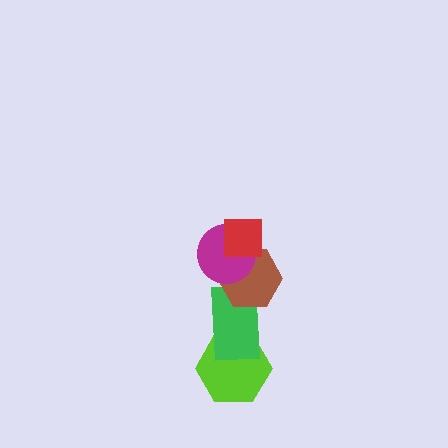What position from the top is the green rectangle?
The green rectangle is 4th from the top.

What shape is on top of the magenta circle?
The red square is on top of the magenta circle.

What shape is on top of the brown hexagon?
The magenta circle is on top of the brown hexagon.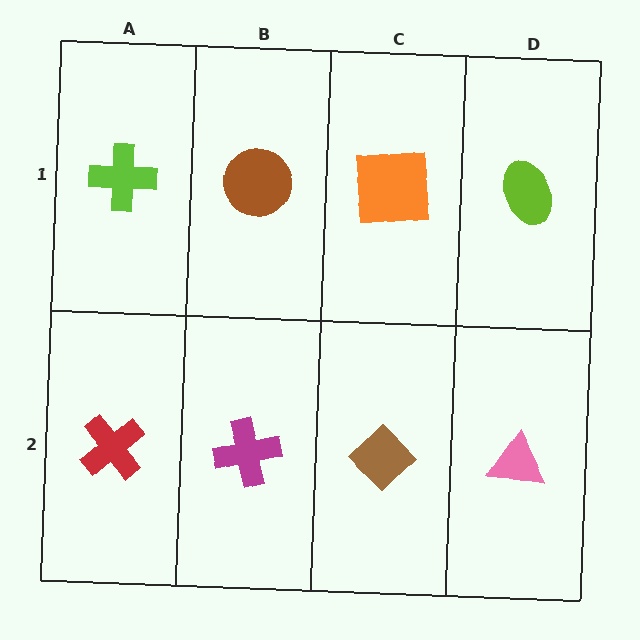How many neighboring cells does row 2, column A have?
2.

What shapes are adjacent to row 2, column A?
A lime cross (row 1, column A), a magenta cross (row 2, column B).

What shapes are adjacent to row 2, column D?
A lime ellipse (row 1, column D), a brown diamond (row 2, column C).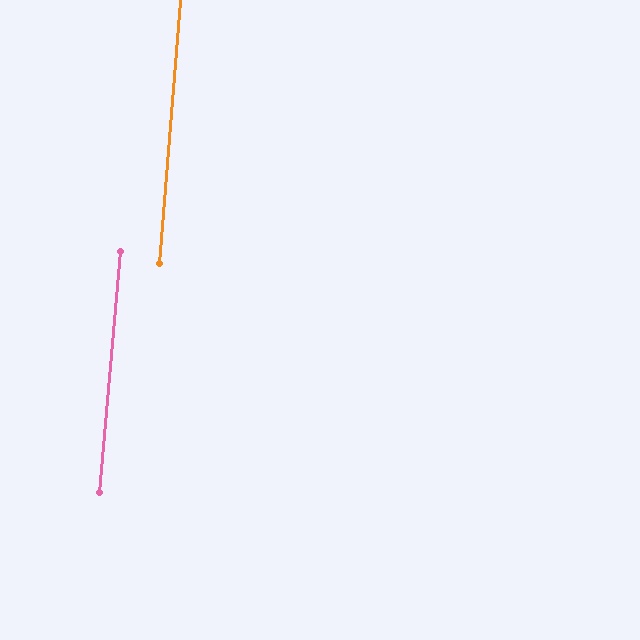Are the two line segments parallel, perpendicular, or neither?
Parallel — their directions differ by only 0.5°.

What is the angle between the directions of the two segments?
Approximately 0 degrees.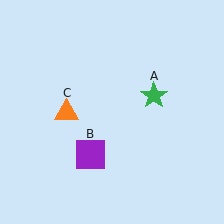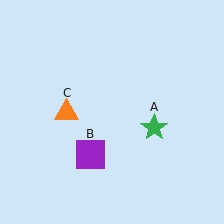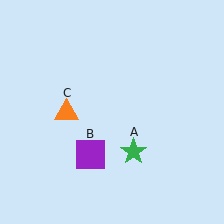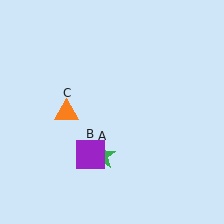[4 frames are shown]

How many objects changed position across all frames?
1 object changed position: green star (object A).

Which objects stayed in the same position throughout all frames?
Purple square (object B) and orange triangle (object C) remained stationary.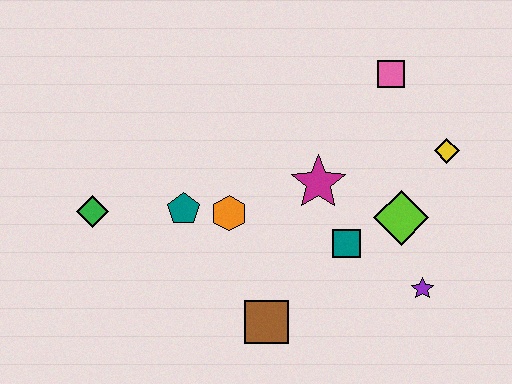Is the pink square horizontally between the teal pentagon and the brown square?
No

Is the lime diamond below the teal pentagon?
Yes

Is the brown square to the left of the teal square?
Yes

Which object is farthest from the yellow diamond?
The green diamond is farthest from the yellow diamond.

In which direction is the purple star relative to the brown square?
The purple star is to the right of the brown square.